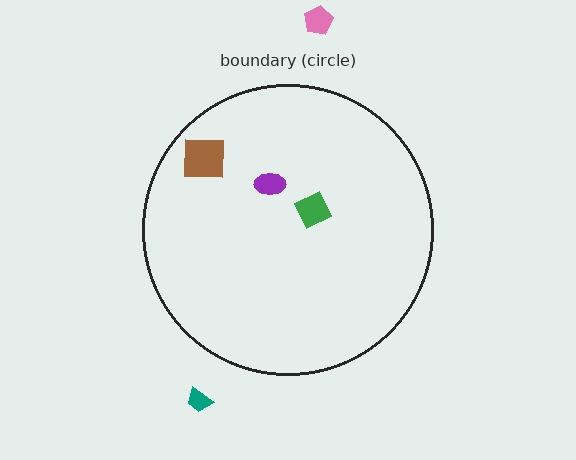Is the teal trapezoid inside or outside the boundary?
Outside.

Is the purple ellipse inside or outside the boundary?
Inside.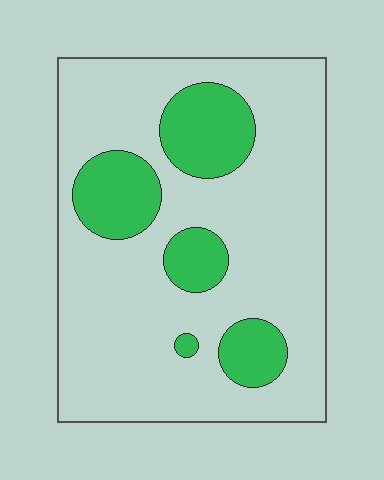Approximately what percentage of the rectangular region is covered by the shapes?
Approximately 20%.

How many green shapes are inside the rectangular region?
5.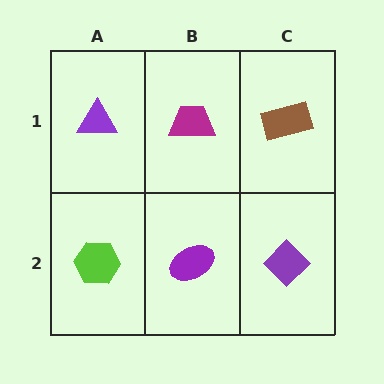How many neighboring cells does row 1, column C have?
2.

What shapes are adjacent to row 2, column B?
A magenta trapezoid (row 1, column B), a lime hexagon (row 2, column A), a purple diamond (row 2, column C).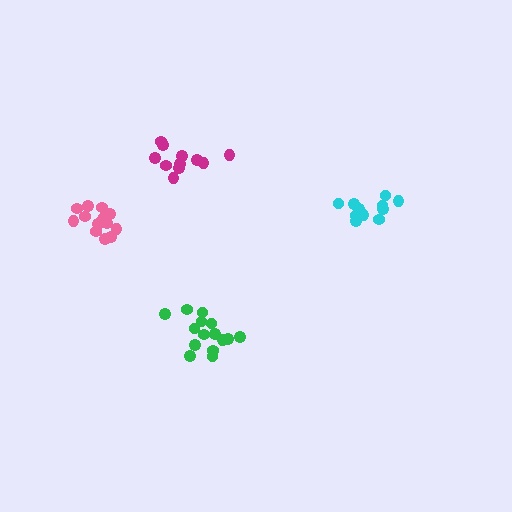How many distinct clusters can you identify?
There are 4 distinct clusters.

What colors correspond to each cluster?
The clusters are colored: cyan, magenta, pink, green.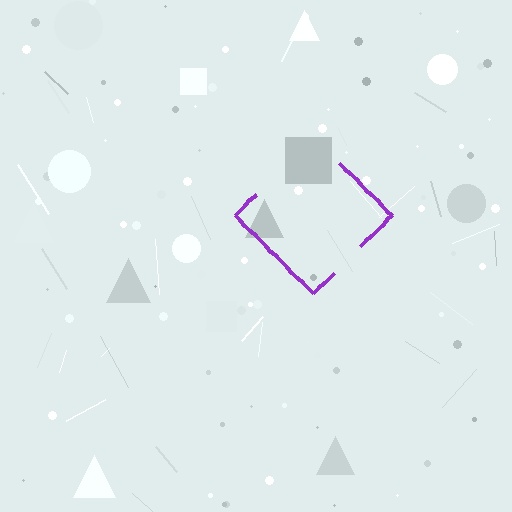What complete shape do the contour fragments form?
The contour fragments form a diamond.